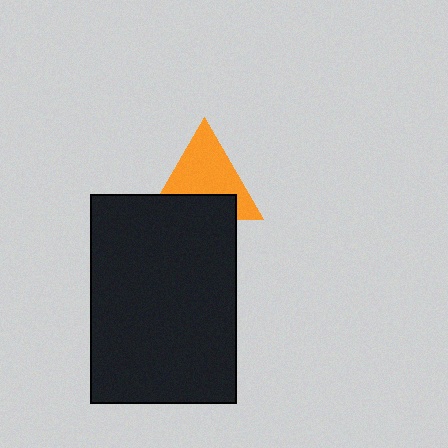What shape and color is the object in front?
The object in front is a black rectangle.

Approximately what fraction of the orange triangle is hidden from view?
Roughly 36% of the orange triangle is hidden behind the black rectangle.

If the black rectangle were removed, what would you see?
You would see the complete orange triangle.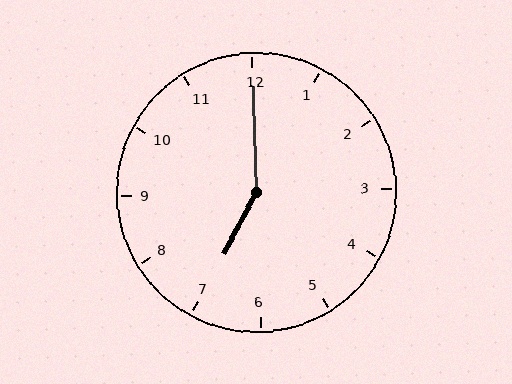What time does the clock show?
7:00.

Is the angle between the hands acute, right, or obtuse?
It is obtuse.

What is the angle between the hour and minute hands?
Approximately 150 degrees.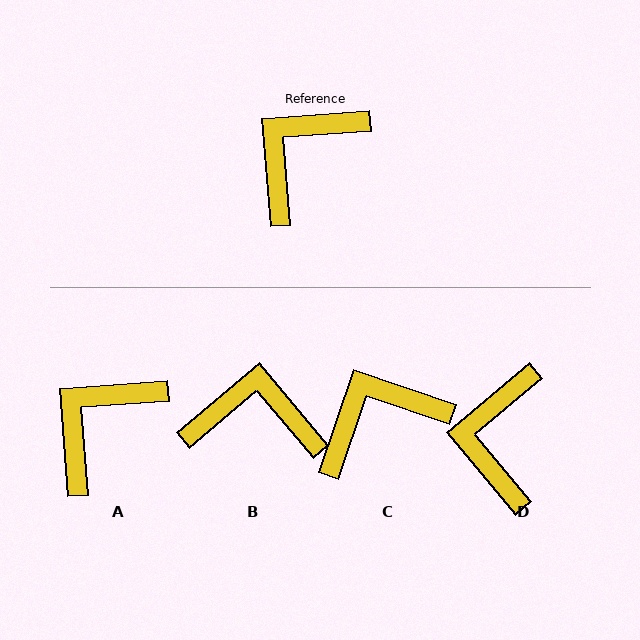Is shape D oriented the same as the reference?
No, it is off by about 36 degrees.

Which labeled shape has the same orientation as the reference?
A.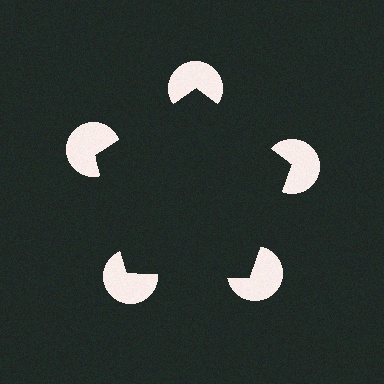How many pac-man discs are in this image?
There are 5 — one at each vertex of the illusory pentagon.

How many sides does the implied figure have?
5 sides.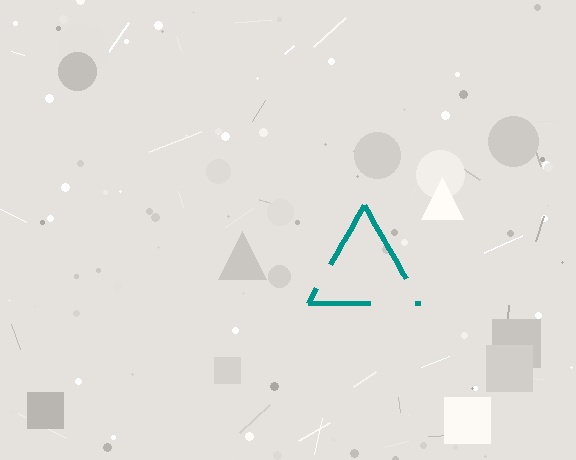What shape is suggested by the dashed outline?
The dashed outline suggests a triangle.